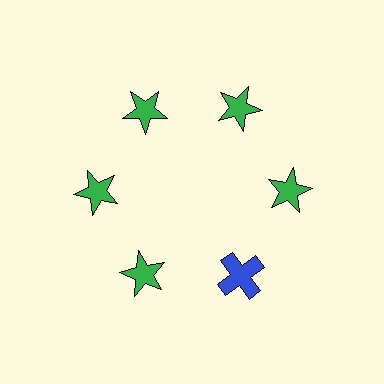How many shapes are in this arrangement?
There are 6 shapes arranged in a ring pattern.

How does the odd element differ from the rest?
It differs in both color (blue instead of green) and shape (cross instead of star).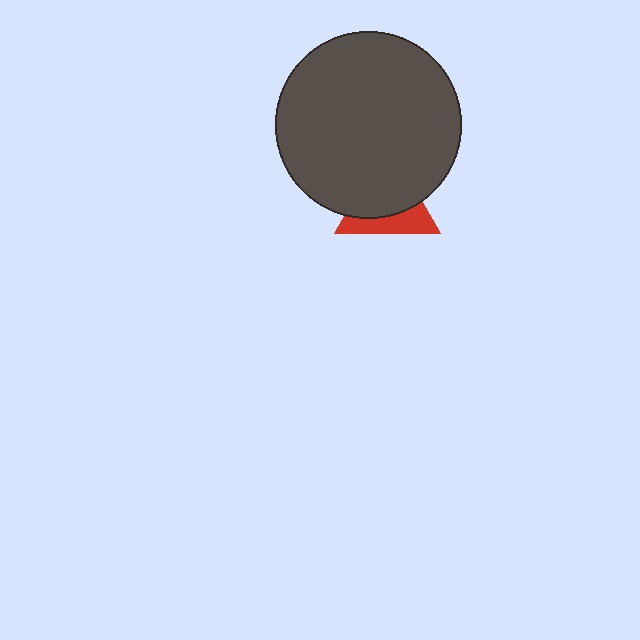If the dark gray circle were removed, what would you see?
You would see the complete red triangle.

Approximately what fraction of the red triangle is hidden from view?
Roughly 63% of the red triangle is hidden behind the dark gray circle.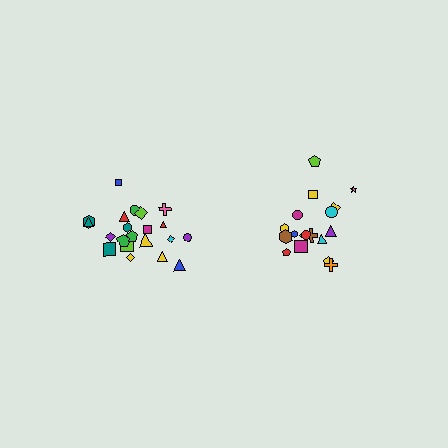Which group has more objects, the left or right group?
The left group.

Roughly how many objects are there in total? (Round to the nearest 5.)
Roughly 40 objects in total.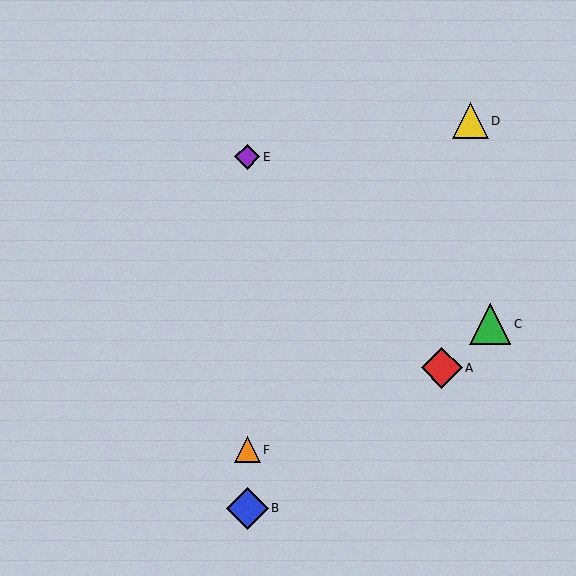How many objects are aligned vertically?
3 objects (B, E, F) are aligned vertically.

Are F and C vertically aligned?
No, F is at x≈247 and C is at x≈490.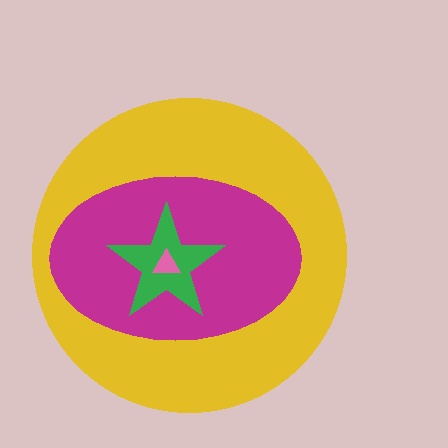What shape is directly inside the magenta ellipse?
The green star.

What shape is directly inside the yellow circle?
The magenta ellipse.